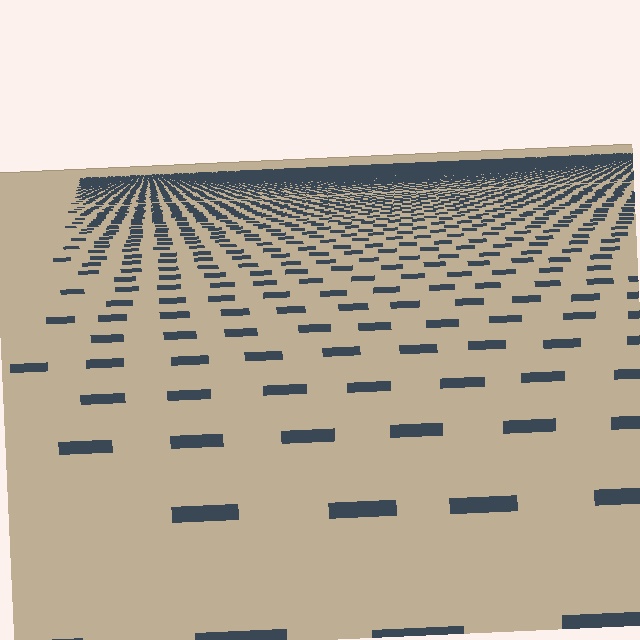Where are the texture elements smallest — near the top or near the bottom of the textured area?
Near the top.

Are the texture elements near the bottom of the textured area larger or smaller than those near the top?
Larger. Near the bottom, elements are closer to the viewer and appear at a bigger on-screen size.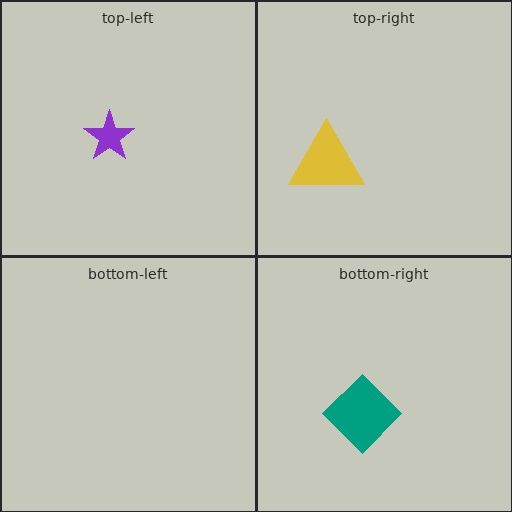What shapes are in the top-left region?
The purple star.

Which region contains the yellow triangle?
The top-right region.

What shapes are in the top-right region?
The yellow triangle.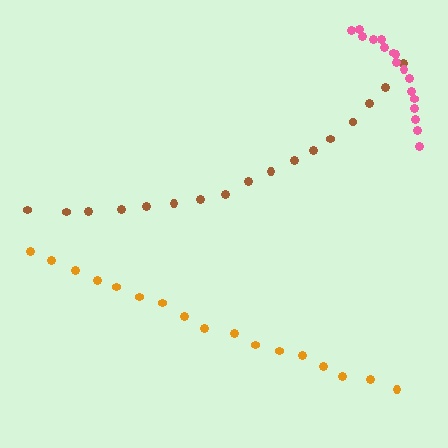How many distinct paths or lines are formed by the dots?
There are 3 distinct paths.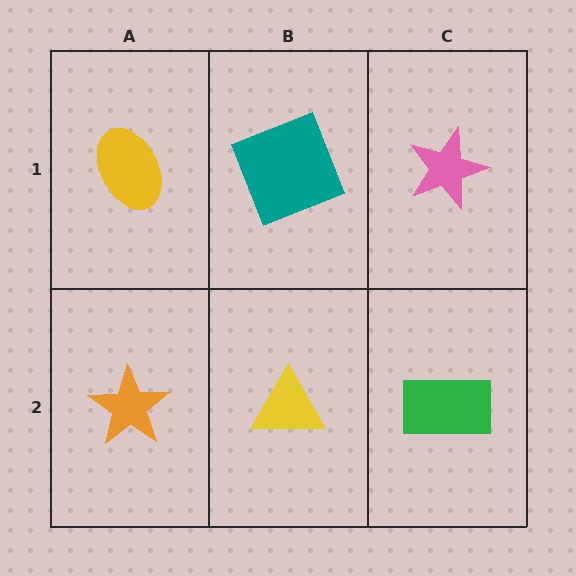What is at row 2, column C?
A green rectangle.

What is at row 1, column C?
A pink star.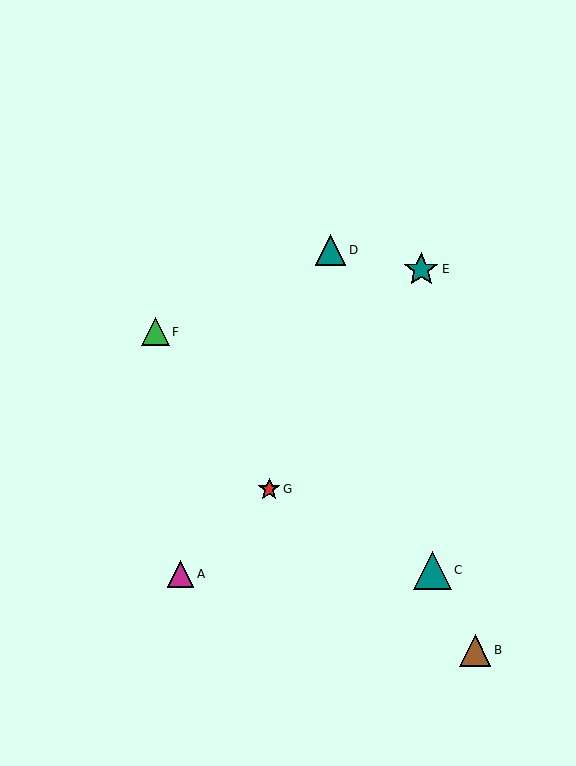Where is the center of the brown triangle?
The center of the brown triangle is at (475, 650).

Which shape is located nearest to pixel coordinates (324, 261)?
The teal triangle (labeled D) at (331, 250) is nearest to that location.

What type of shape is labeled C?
Shape C is a teal triangle.